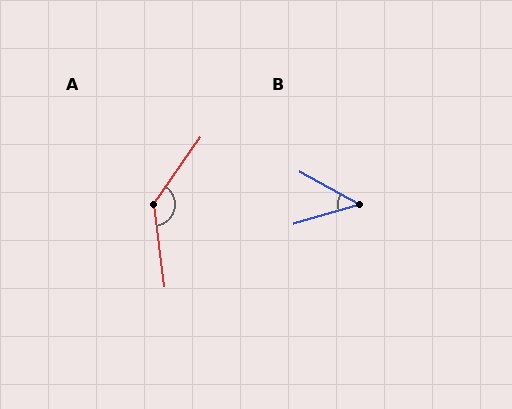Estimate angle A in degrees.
Approximately 138 degrees.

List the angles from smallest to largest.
B (45°), A (138°).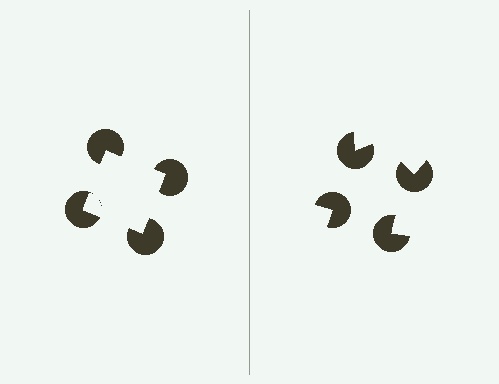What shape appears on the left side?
An illusory square.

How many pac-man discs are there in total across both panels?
8 — 4 on each side.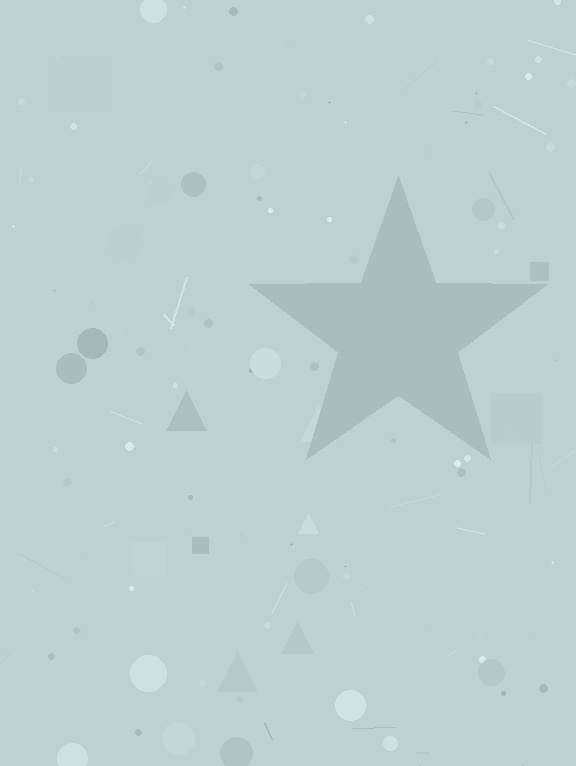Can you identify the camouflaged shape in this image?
The camouflaged shape is a star.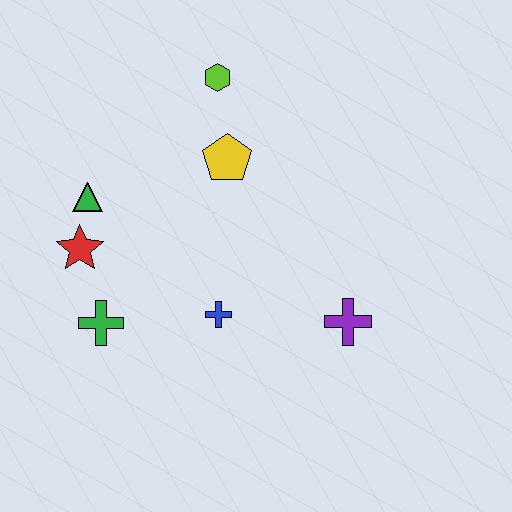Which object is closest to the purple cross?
The blue cross is closest to the purple cross.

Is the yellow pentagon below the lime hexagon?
Yes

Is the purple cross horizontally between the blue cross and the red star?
No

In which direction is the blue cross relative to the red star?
The blue cross is to the right of the red star.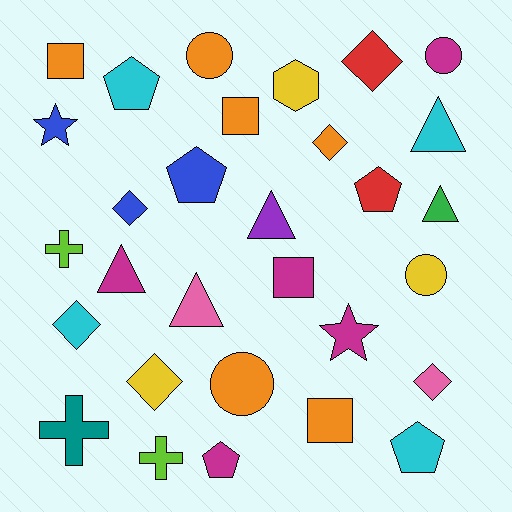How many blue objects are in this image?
There are 3 blue objects.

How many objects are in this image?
There are 30 objects.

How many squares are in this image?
There are 4 squares.